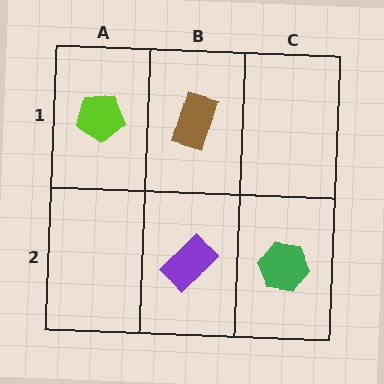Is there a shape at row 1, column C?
No, that cell is empty.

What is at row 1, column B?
A brown rectangle.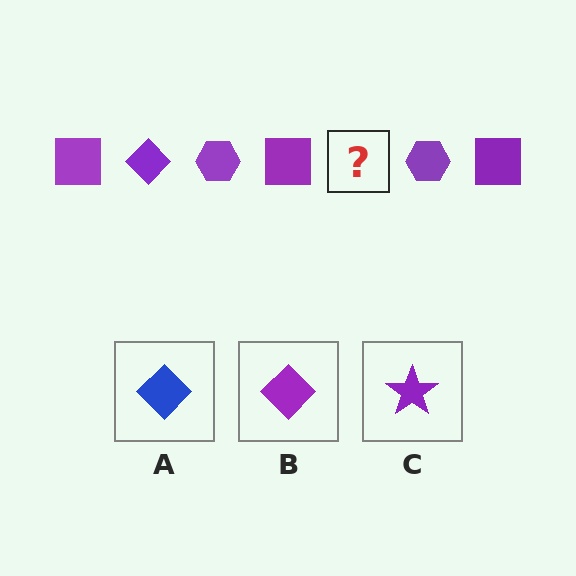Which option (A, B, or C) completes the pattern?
B.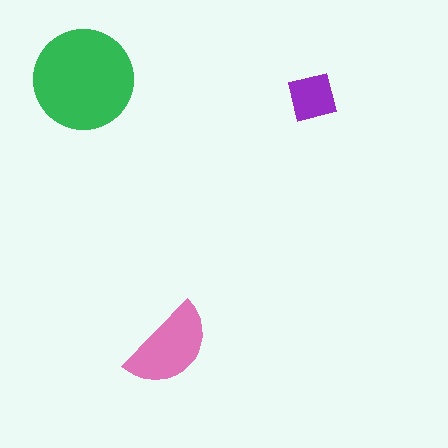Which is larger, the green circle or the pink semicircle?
The green circle.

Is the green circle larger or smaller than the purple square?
Larger.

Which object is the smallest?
The purple square.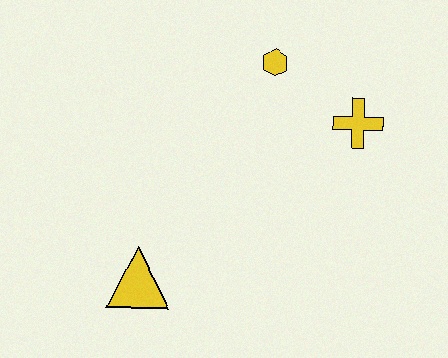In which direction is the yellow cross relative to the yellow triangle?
The yellow cross is to the right of the yellow triangle.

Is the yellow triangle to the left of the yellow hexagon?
Yes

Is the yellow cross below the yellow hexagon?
Yes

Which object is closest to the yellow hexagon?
The yellow cross is closest to the yellow hexagon.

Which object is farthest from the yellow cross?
The yellow triangle is farthest from the yellow cross.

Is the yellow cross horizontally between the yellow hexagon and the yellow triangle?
No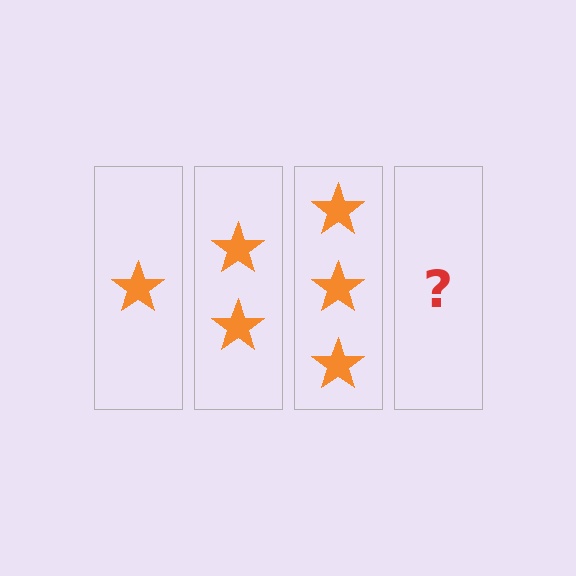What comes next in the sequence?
The next element should be 4 stars.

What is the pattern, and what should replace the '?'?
The pattern is that each step adds one more star. The '?' should be 4 stars.